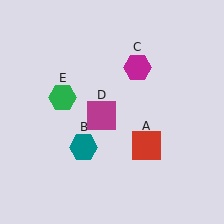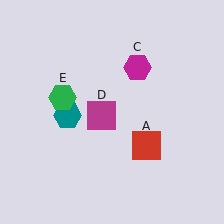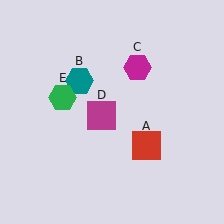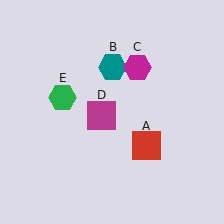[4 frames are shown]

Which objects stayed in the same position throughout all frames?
Red square (object A) and magenta hexagon (object C) and magenta square (object D) and green hexagon (object E) remained stationary.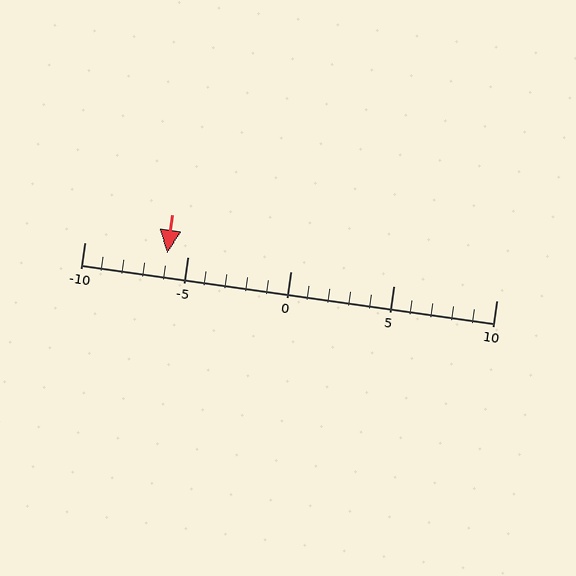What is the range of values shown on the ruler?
The ruler shows values from -10 to 10.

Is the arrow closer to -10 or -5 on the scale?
The arrow is closer to -5.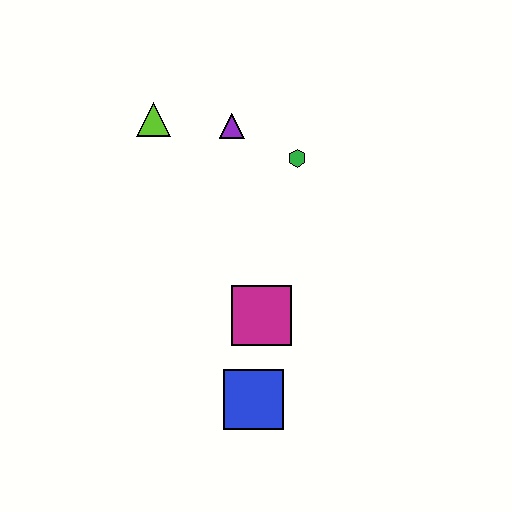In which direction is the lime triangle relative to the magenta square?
The lime triangle is above the magenta square.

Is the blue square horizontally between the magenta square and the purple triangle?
Yes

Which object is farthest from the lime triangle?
The blue square is farthest from the lime triangle.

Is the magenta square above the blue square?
Yes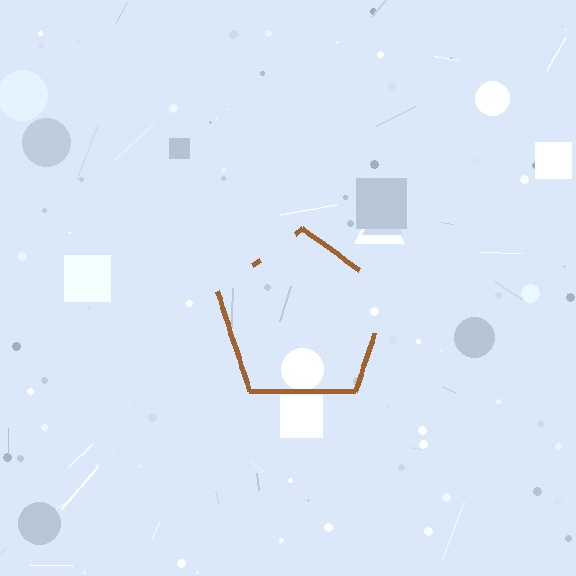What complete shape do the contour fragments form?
The contour fragments form a pentagon.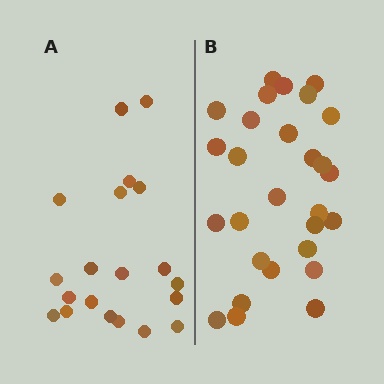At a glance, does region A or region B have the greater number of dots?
Region B (the right region) has more dots.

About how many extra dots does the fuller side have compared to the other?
Region B has roughly 8 or so more dots than region A.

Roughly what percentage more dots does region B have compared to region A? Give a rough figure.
About 40% more.